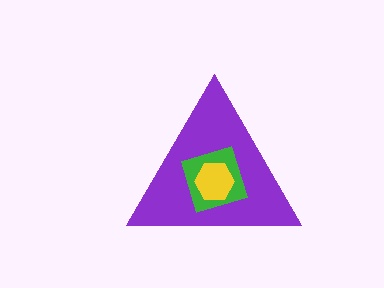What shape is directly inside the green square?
The yellow hexagon.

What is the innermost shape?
The yellow hexagon.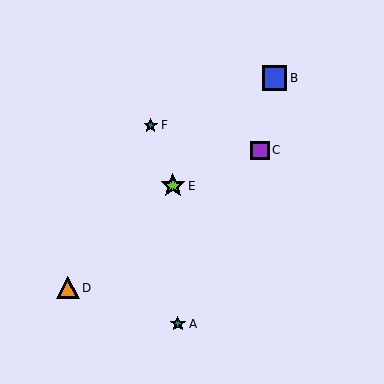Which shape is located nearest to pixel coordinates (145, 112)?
The teal star (labeled F) at (151, 125) is nearest to that location.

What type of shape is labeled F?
Shape F is a teal star.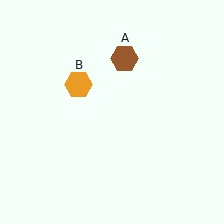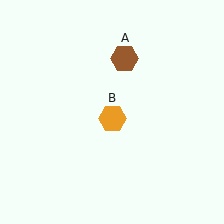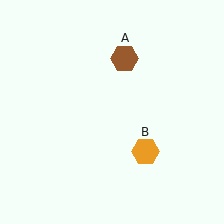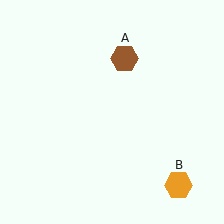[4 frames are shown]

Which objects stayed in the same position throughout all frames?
Brown hexagon (object A) remained stationary.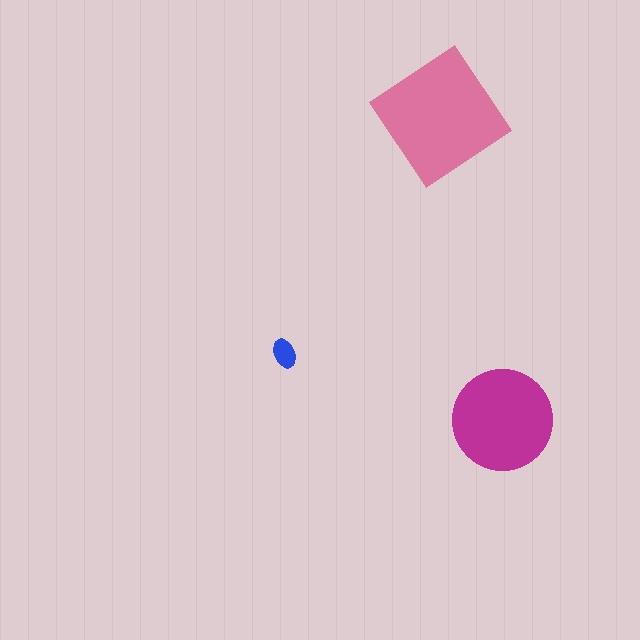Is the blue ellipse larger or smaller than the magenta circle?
Smaller.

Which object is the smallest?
The blue ellipse.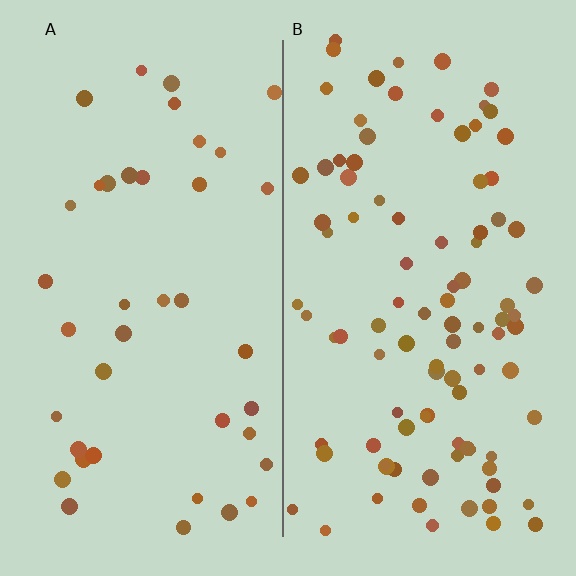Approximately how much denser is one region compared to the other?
Approximately 2.4× — region B over region A.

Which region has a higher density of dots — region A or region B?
B (the right).